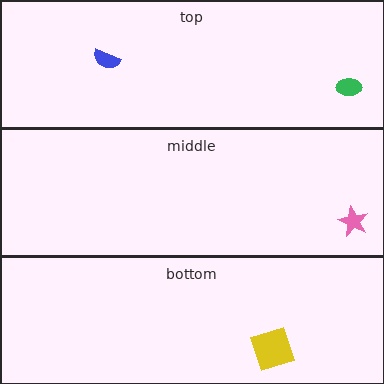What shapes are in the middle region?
The pink star.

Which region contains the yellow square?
The bottom region.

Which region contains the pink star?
The middle region.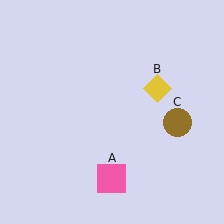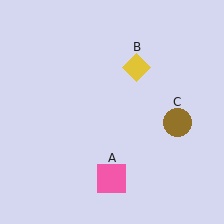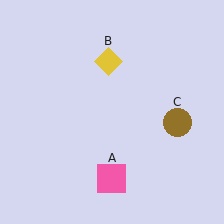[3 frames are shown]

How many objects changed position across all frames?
1 object changed position: yellow diamond (object B).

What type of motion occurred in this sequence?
The yellow diamond (object B) rotated counterclockwise around the center of the scene.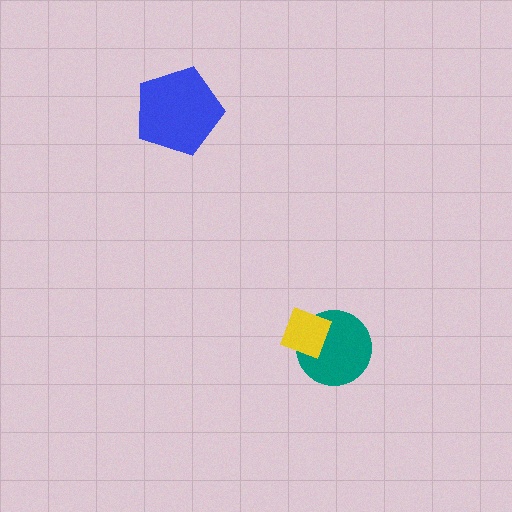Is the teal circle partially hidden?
Yes, it is partially covered by another shape.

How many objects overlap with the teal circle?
1 object overlaps with the teal circle.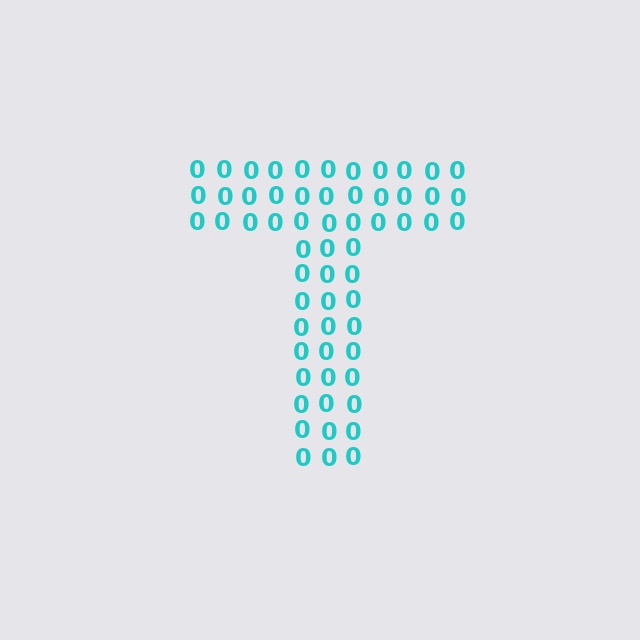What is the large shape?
The large shape is the letter T.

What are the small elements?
The small elements are digit 0's.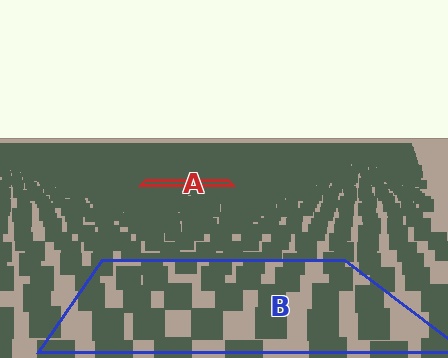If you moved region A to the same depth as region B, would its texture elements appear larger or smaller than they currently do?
They would appear larger. At a closer depth, the same texture elements are projected at a bigger on-screen size.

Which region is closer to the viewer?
Region B is closer. The texture elements there are larger and more spread out.